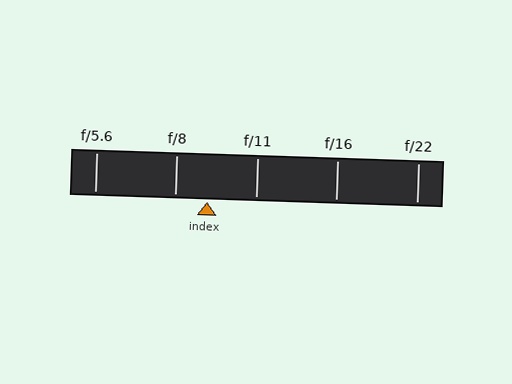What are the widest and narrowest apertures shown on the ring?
The widest aperture shown is f/5.6 and the narrowest is f/22.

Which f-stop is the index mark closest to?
The index mark is closest to f/8.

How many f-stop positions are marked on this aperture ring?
There are 5 f-stop positions marked.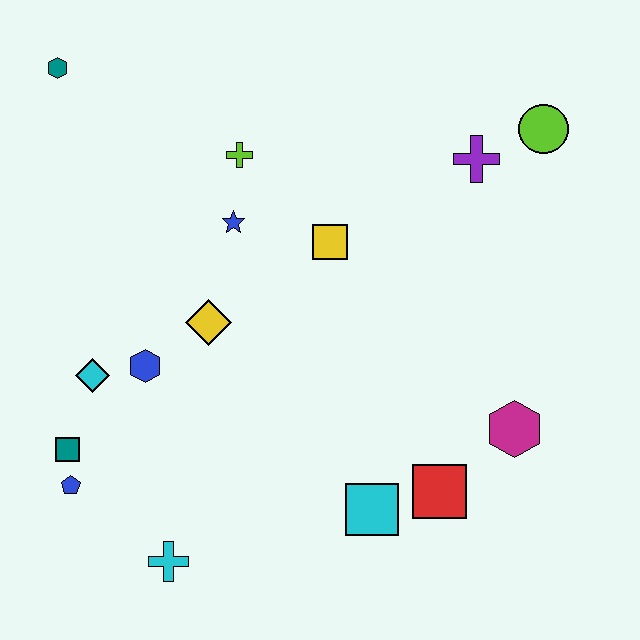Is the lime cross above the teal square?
Yes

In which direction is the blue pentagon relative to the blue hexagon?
The blue pentagon is below the blue hexagon.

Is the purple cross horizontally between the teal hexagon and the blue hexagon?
No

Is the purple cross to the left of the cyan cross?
No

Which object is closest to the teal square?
The blue pentagon is closest to the teal square.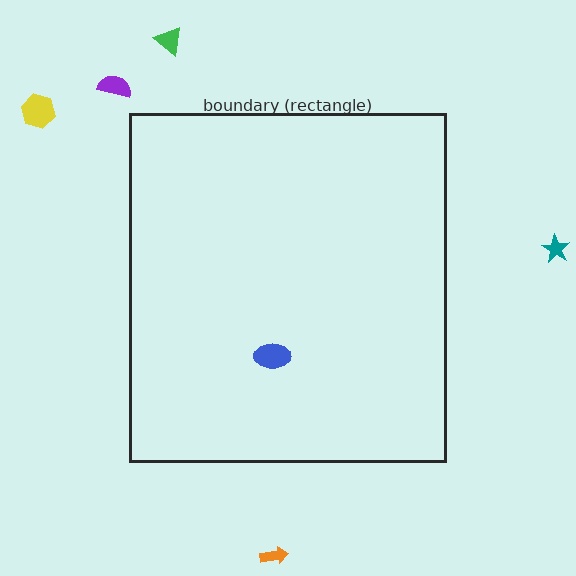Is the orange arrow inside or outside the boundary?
Outside.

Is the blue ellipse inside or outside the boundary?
Inside.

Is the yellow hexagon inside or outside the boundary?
Outside.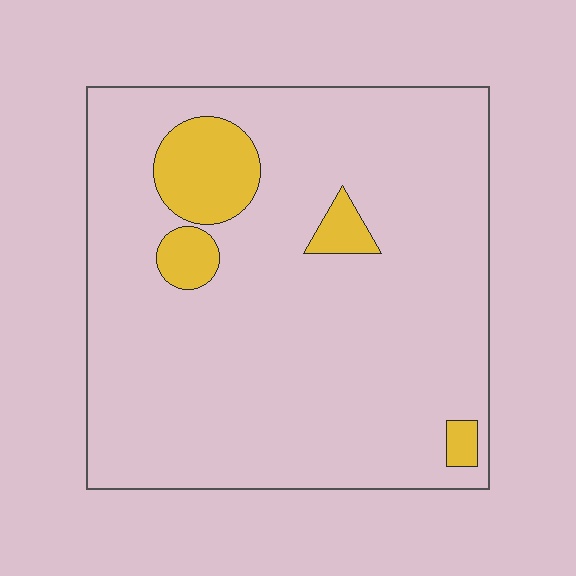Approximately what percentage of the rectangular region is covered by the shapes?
Approximately 10%.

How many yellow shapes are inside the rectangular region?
4.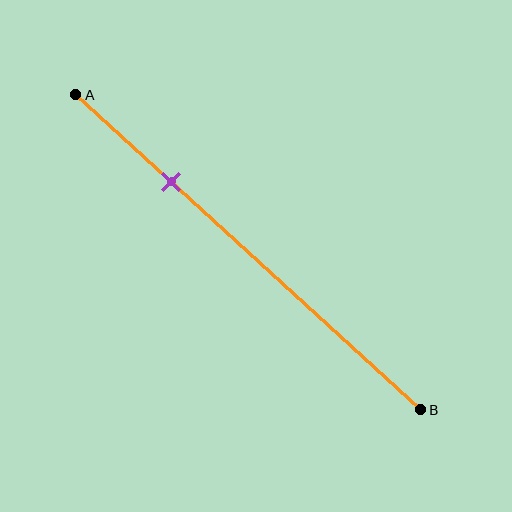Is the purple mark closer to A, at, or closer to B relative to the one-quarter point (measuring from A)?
The purple mark is approximately at the one-quarter point of segment AB.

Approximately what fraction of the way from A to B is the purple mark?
The purple mark is approximately 30% of the way from A to B.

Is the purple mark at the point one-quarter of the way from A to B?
Yes, the mark is approximately at the one-quarter point.